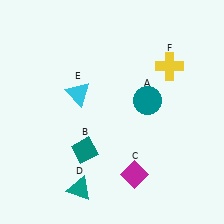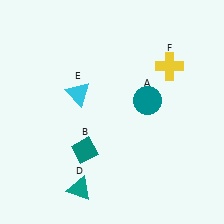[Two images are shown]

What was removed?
The magenta diamond (C) was removed in Image 2.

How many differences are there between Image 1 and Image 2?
There is 1 difference between the two images.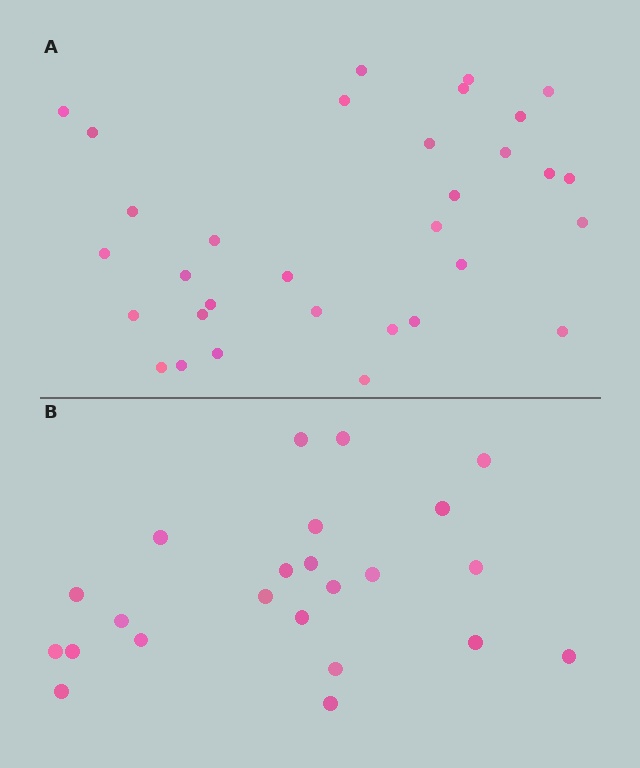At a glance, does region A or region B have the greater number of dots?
Region A (the top region) has more dots.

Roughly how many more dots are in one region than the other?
Region A has roughly 8 or so more dots than region B.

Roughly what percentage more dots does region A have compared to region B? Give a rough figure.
About 40% more.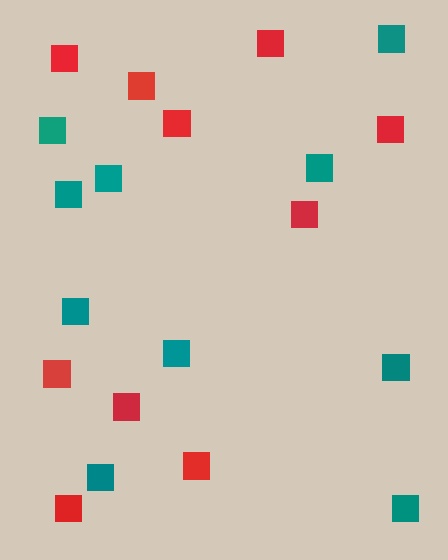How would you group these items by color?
There are 2 groups: one group of teal squares (10) and one group of red squares (10).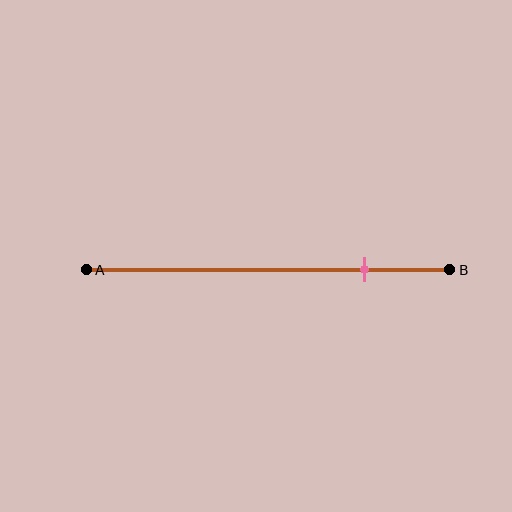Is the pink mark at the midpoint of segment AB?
No, the mark is at about 75% from A, not at the 50% midpoint.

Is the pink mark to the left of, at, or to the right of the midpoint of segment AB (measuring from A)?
The pink mark is to the right of the midpoint of segment AB.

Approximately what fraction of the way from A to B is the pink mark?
The pink mark is approximately 75% of the way from A to B.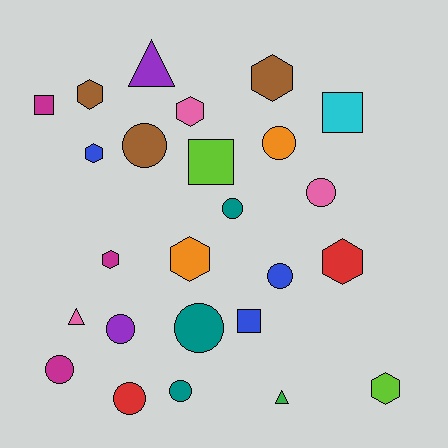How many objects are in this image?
There are 25 objects.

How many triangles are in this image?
There are 3 triangles.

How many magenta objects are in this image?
There are 3 magenta objects.